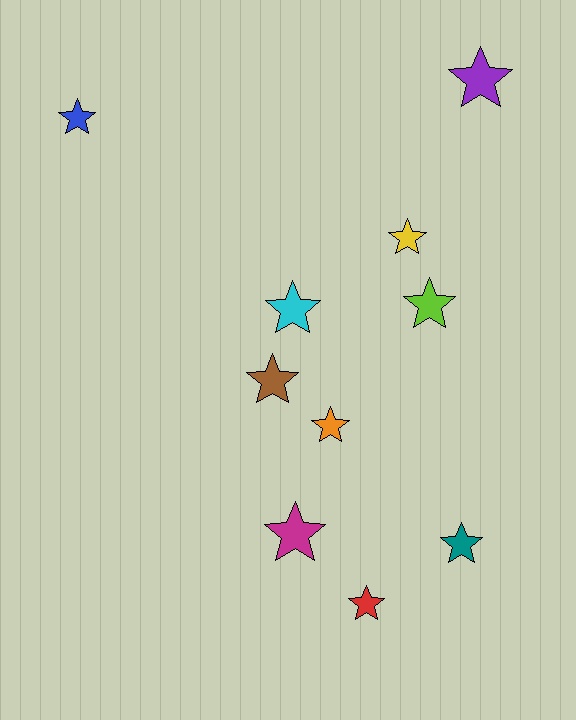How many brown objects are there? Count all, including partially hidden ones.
There is 1 brown object.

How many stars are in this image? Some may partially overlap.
There are 10 stars.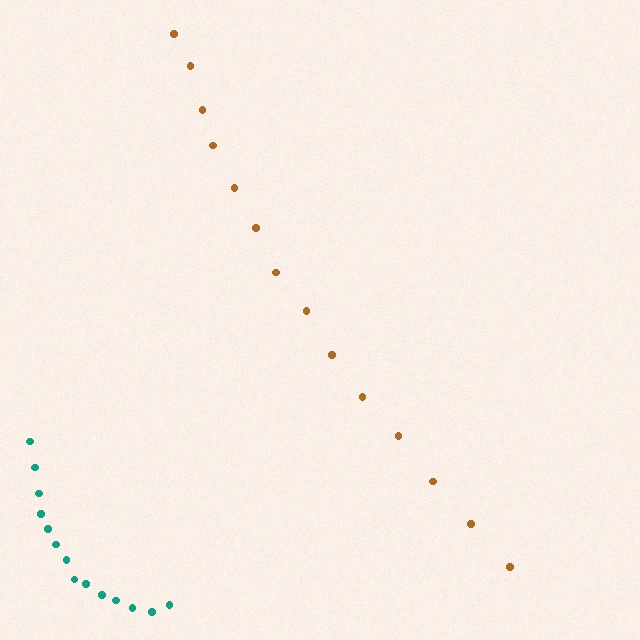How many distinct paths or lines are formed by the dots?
There are 2 distinct paths.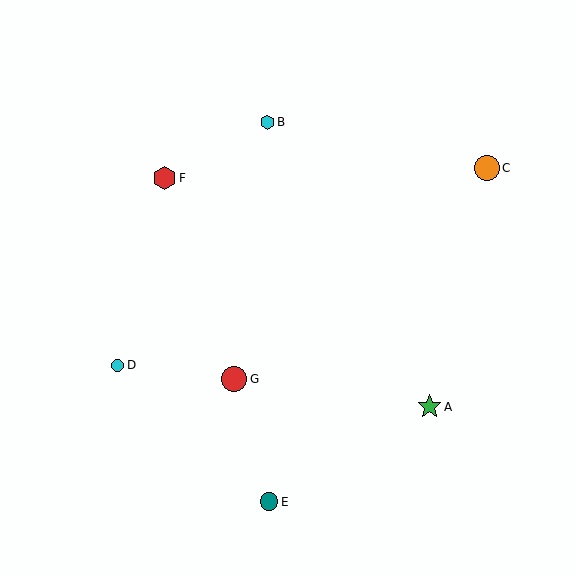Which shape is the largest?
The red circle (labeled G) is the largest.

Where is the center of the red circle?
The center of the red circle is at (234, 379).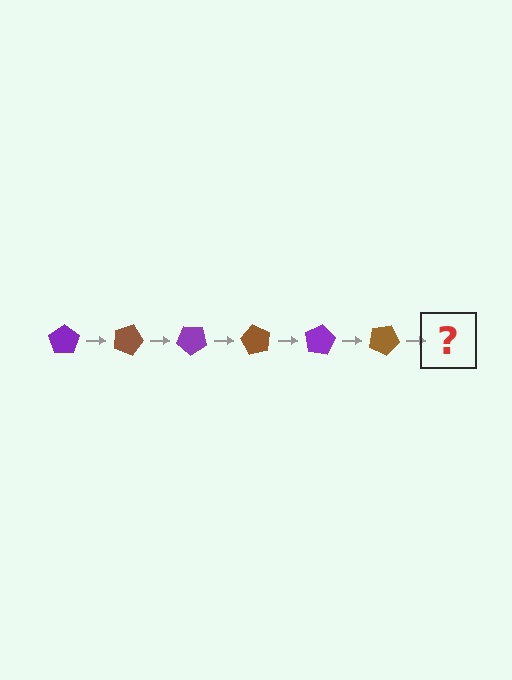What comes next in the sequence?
The next element should be a purple pentagon, rotated 120 degrees from the start.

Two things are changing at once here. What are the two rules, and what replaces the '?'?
The two rules are that it rotates 20 degrees each step and the color cycles through purple and brown. The '?' should be a purple pentagon, rotated 120 degrees from the start.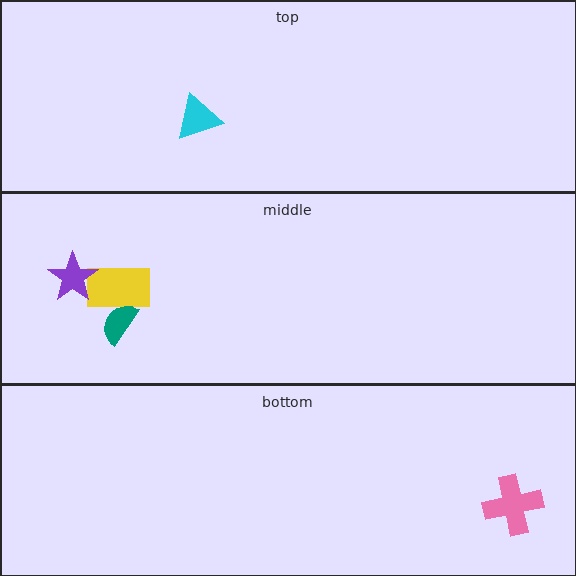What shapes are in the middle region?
The yellow rectangle, the teal semicircle, the purple star.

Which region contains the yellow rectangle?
The middle region.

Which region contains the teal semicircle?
The middle region.